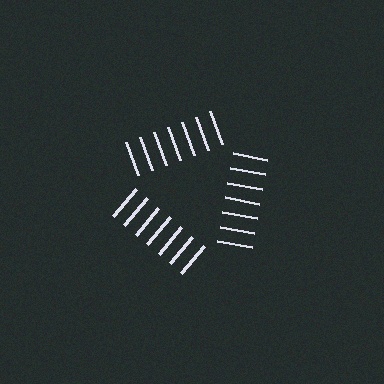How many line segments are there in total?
21 — 7 along each of the 3 edges.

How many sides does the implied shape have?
3 sides — the line-ends trace a triangle.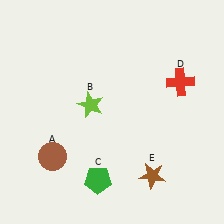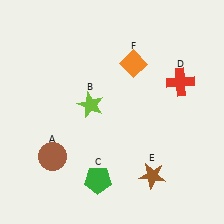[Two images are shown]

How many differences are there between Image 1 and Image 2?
There is 1 difference between the two images.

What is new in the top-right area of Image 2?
An orange diamond (F) was added in the top-right area of Image 2.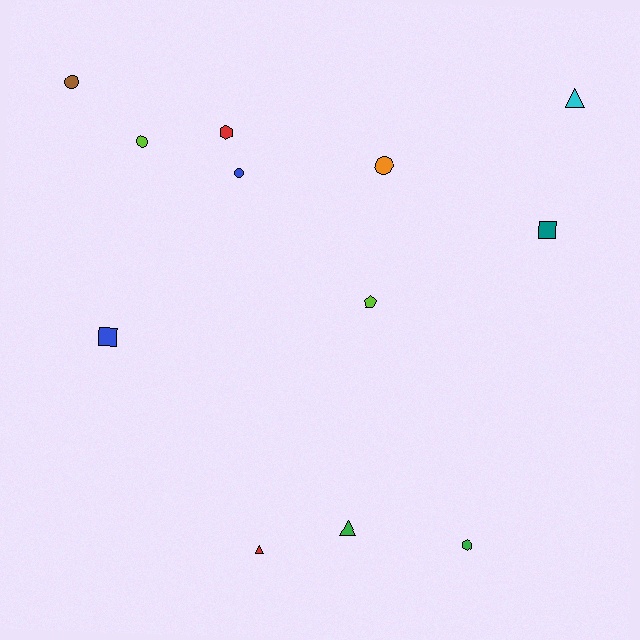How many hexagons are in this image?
There are 2 hexagons.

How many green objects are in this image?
There are 2 green objects.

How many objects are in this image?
There are 12 objects.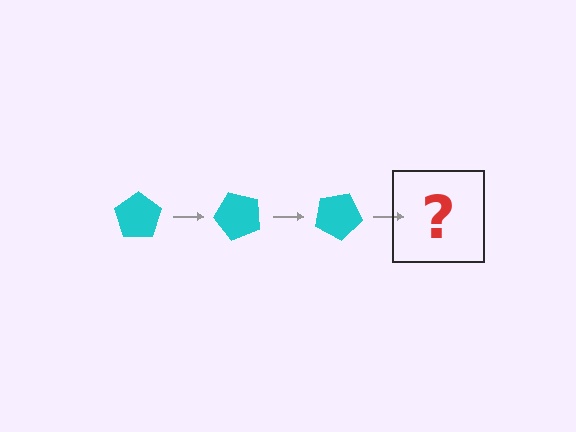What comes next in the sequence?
The next element should be a cyan pentagon rotated 150 degrees.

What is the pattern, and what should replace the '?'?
The pattern is that the pentagon rotates 50 degrees each step. The '?' should be a cyan pentagon rotated 150 degrees.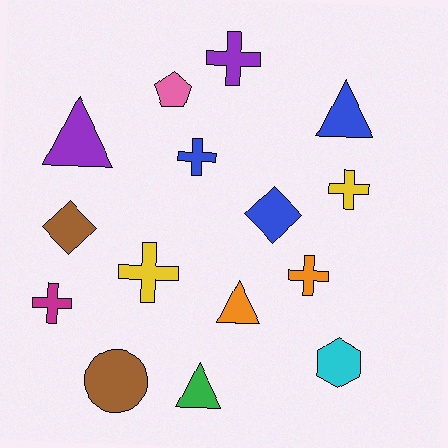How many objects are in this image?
There are 15 objects.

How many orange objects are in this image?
There are 2 orange objects.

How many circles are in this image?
There is 1 circle.